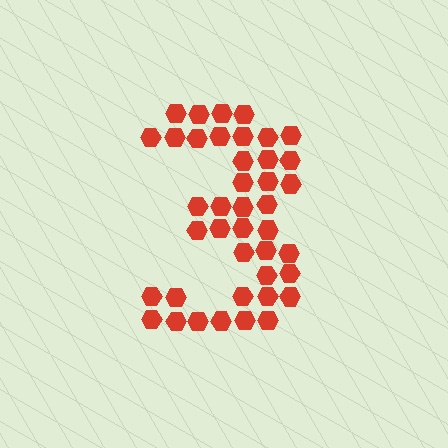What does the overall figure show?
The overall figure shows the digit 3.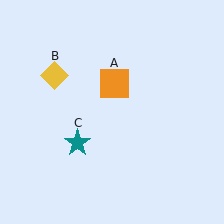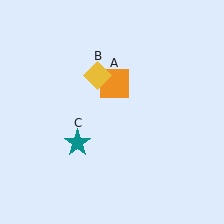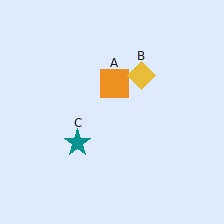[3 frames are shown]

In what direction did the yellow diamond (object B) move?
The yellow diamond (object B) moved right.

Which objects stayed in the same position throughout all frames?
Orange square (object A) and teal star (object C) remained stationary.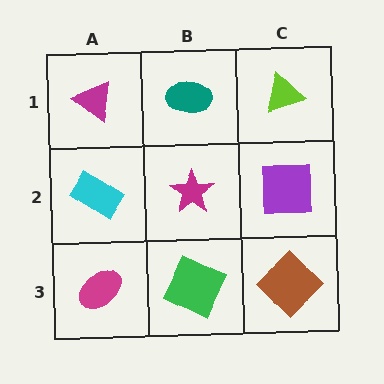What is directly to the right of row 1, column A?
A teal ellipse.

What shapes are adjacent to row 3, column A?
A cyan rectangle (row 2, column A), a green square (row 3, column B).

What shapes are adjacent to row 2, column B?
A teal ellipse (row 1, column B), a green square (row 3, column B), a cyan rectangle (row 2, column A), a purple square (row 2, column C).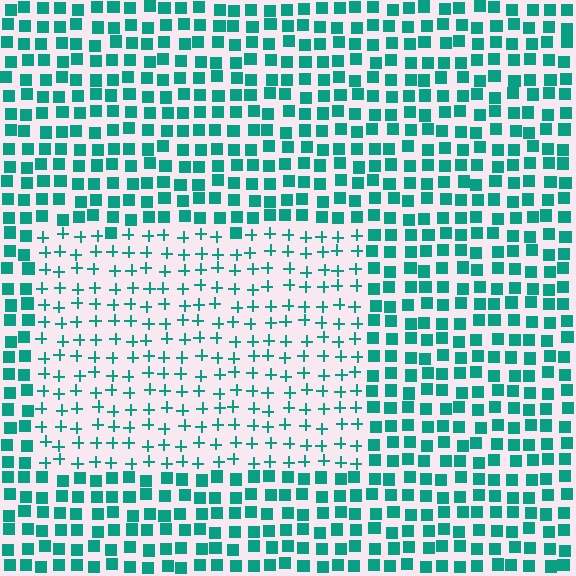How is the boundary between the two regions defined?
The boundary is defined by a change in element shape: plus signs inside vs. squares outside. All elements share the same color and spacing.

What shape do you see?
I see a rectangle.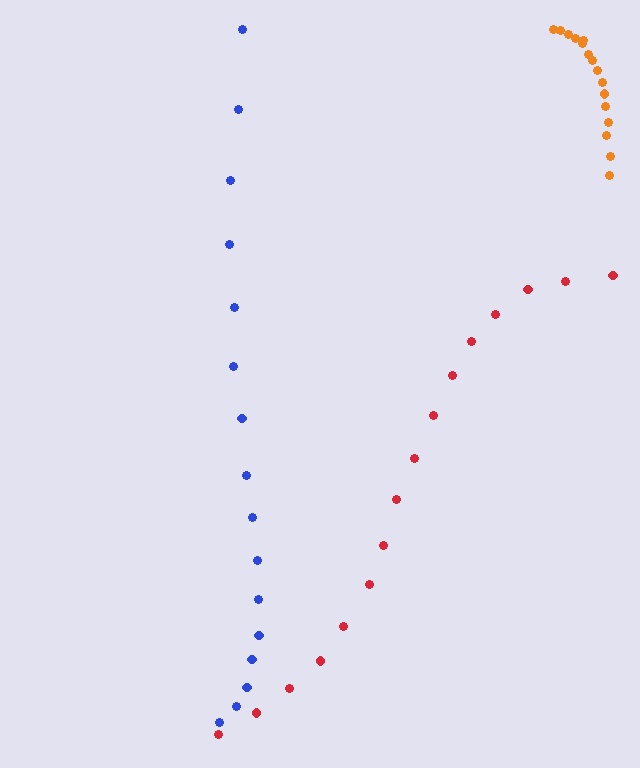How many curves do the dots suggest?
There are 3 distinct paths.